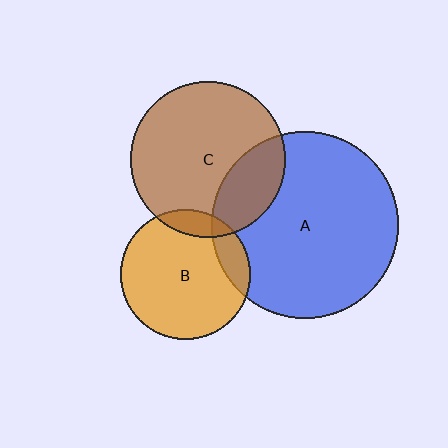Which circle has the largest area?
Circle A (blue).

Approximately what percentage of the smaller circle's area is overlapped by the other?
Approximately 15%.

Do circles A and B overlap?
Yes.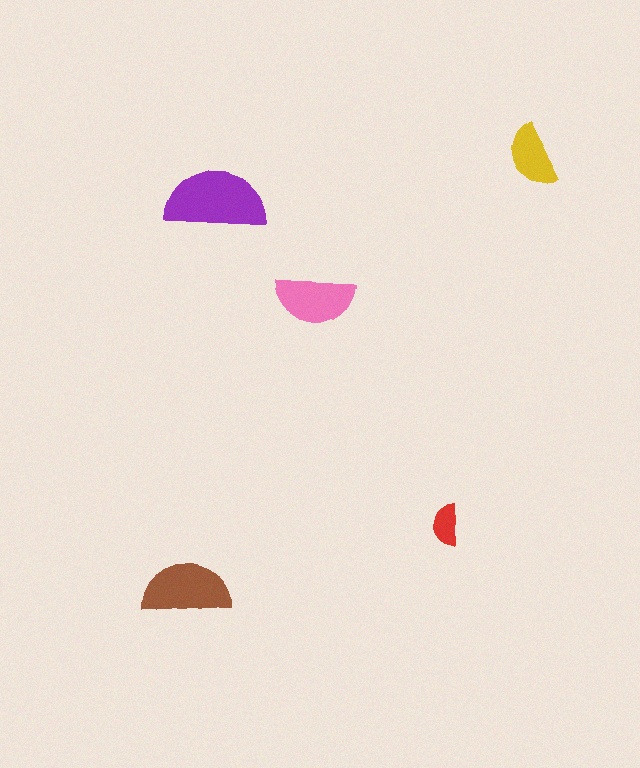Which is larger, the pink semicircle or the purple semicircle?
The purple one.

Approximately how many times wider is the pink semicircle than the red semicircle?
About 2 times wider.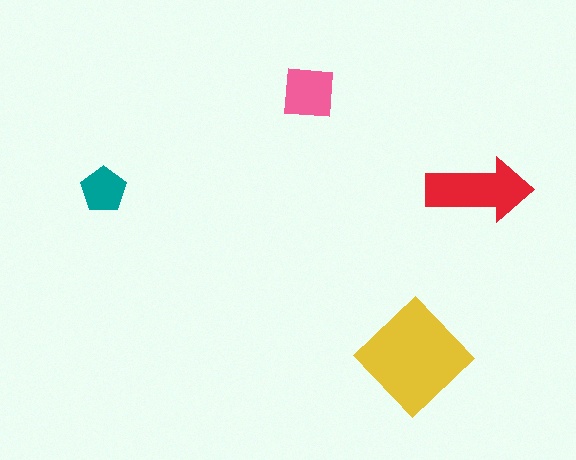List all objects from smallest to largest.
The teal pentagon, the pink square, the red arrow, the yellow diamond.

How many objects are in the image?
There are 4 objects in the image.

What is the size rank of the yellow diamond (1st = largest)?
1st.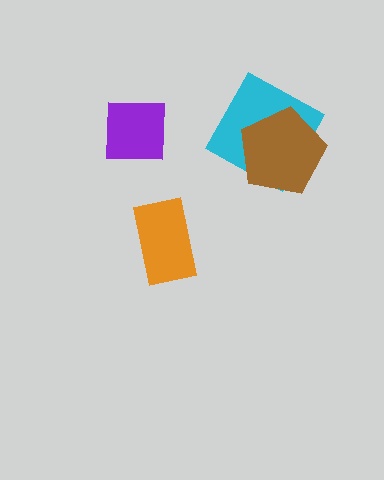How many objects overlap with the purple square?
0 objects overlap with the purple square.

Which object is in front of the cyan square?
The brown pentagon is in front of the cyan square.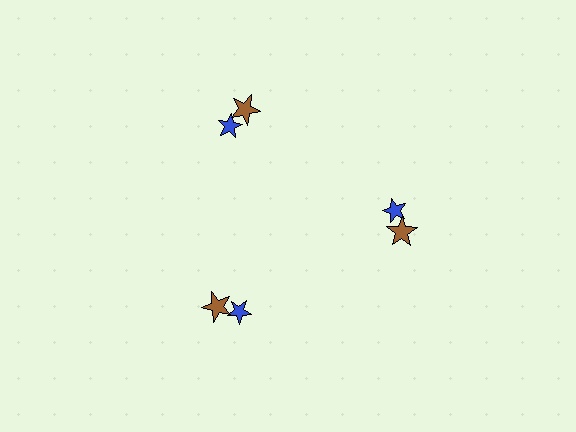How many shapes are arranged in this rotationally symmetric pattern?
There are 6 shapes, arranged in 3 groups of 2.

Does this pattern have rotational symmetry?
Yes, this pattern has 3-fold rotational symmetry. It looks the same after rotating 120 degrees around the center.